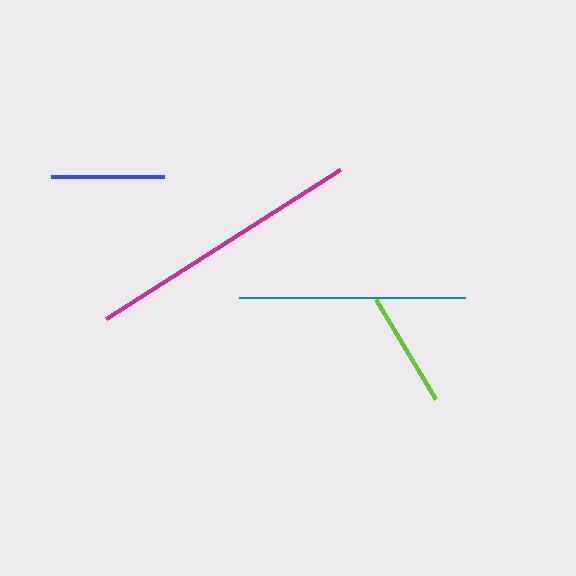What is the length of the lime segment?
The lime segment is approximately 117 pixels long.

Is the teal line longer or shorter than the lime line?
The teal line is longer than the lime line.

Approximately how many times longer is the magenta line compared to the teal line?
The magenta line is approximately 1.2 times the length of the teal line.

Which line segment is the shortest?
The blue line is the shortest at approximately 113 pixels.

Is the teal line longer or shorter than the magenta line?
The magenta line is longer than the teal line.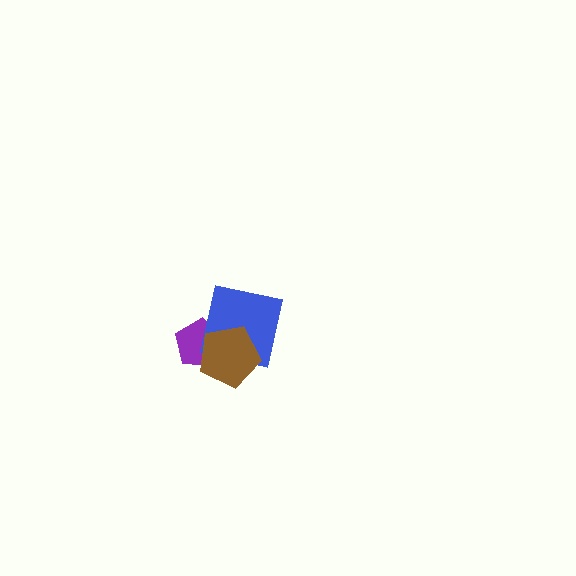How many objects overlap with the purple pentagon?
2 objects overlap with the purple pentagon.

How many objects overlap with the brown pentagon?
2 objects overlap with the brown pentagon.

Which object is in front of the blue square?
The brown pentagon is in front of the blue square.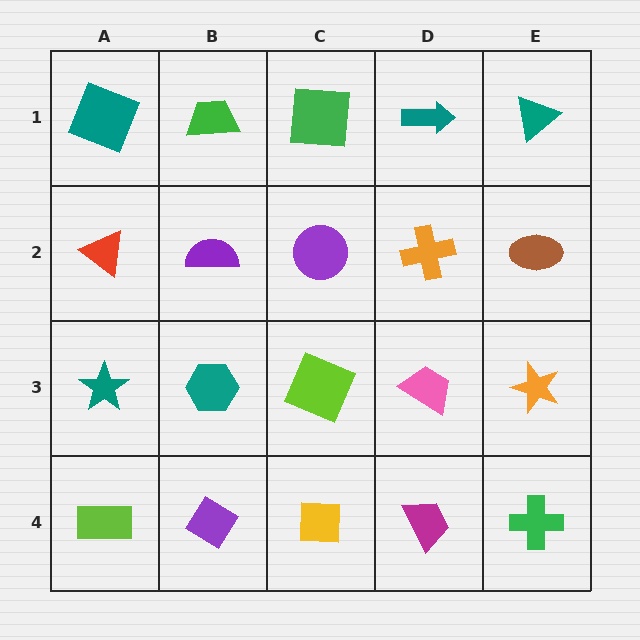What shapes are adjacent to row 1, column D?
An orange cross (row 2, column D), a green square (row 1, column C), a teal triangle (row 1, column E).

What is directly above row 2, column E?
A teal triangle.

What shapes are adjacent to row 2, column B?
A green trapezoid (row 1, column B), a teal hexagon (row 3, column B), a red triangle (row 2, column A), a purple circle (row 2, column C).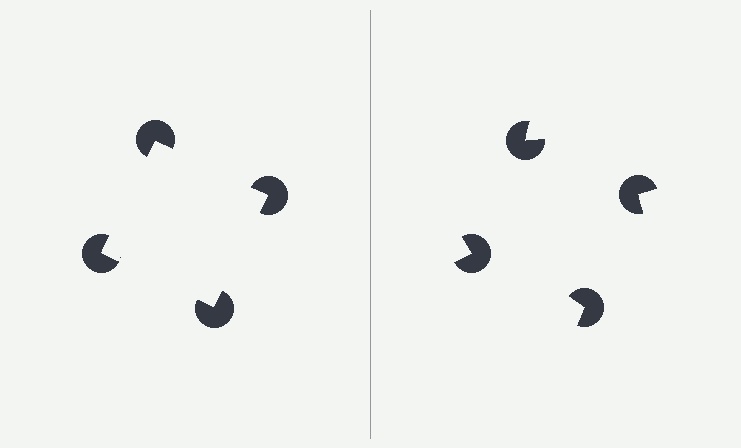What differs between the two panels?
The pac-man discs are positioned identically on both sides; only the wedge orientations differ. On the left they align to a square; on the right they are misaligned.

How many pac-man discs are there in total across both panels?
8 — 4 on each side.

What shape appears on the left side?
An illusory square.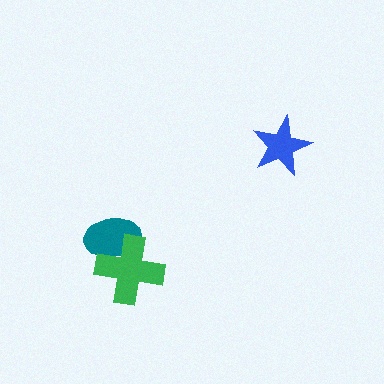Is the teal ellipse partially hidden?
Yes, it is partially covered by another shape.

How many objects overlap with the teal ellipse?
1 object overlaps with the teal ellipse.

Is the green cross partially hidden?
No, no other shape covers it.